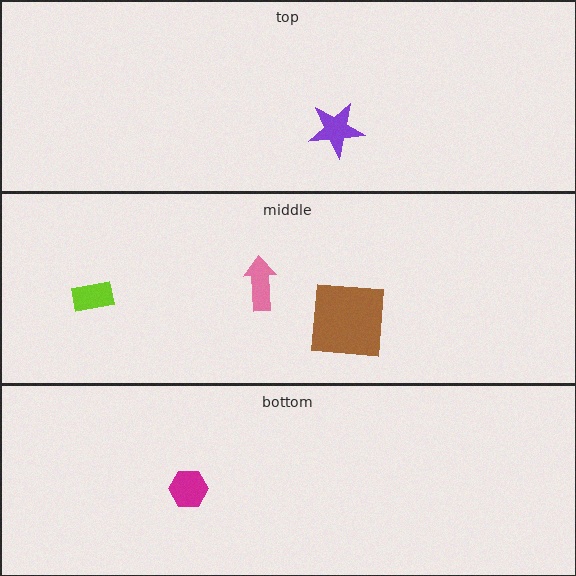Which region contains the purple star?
The top region.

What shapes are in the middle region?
The brown square, the lime rectangle, the pink arrow.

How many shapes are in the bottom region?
1.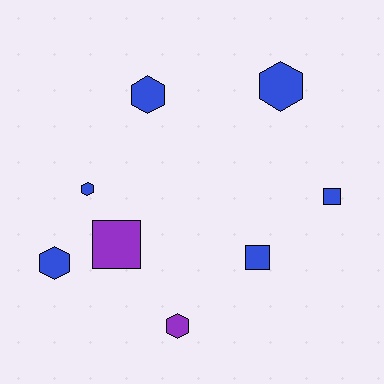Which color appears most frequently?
Blue, with 6 objects.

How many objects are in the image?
There are 8 objects.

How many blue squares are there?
There are 2 blue squares.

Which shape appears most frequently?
Hexagon, with 5 objects.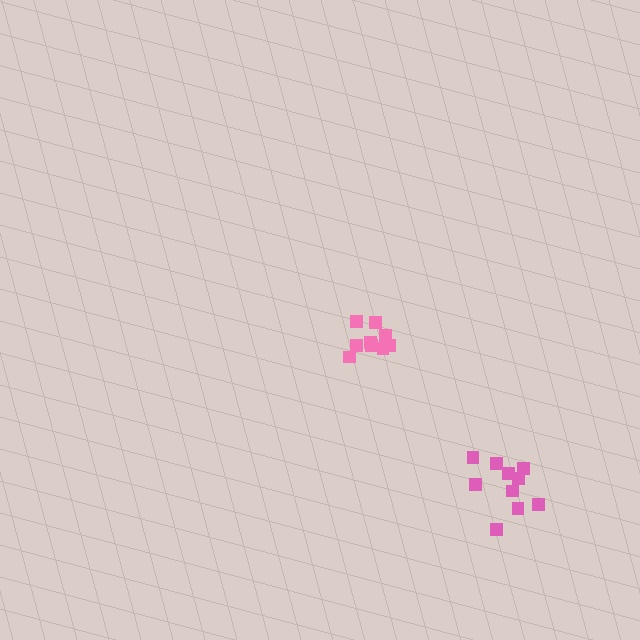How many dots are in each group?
Group 1: 10 dots, Group 2: 9 dots (19 total).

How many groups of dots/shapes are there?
There are 2 groups.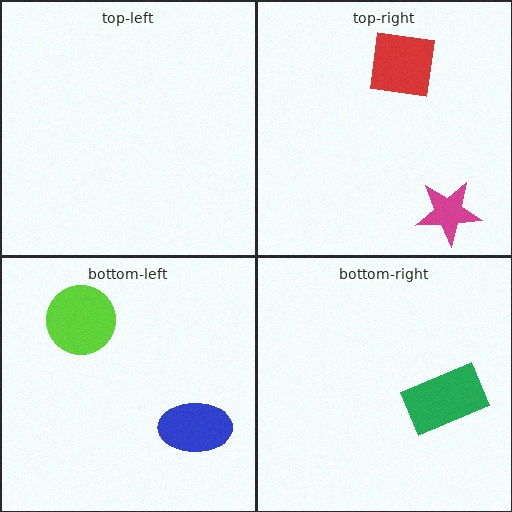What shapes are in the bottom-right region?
The green rectangle.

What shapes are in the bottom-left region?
The blue ellipse, the lime circle.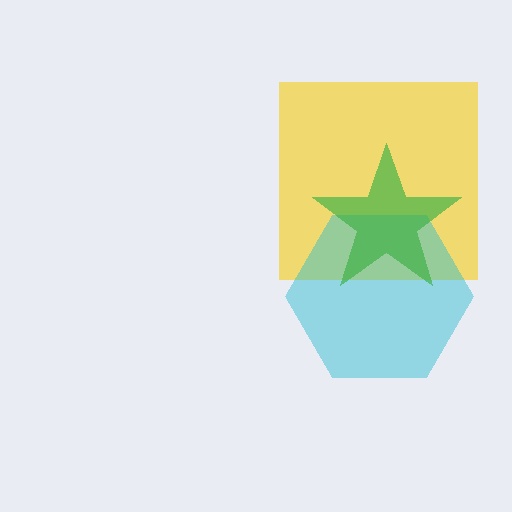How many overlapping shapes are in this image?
There are 3 overlapping shapes in the image.